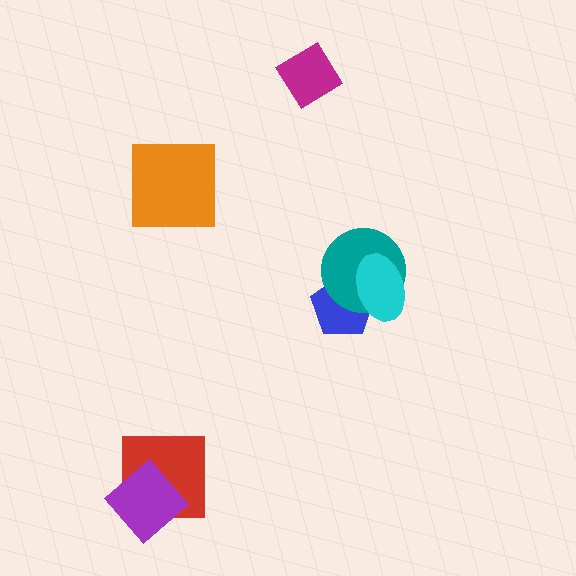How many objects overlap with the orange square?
0 objects overlap with the orange square.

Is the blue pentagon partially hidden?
Yes, it is partially covered by another shape.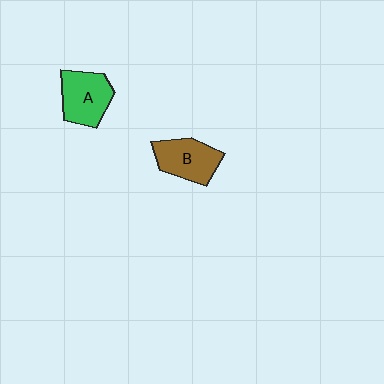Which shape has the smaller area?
Shape B (brown).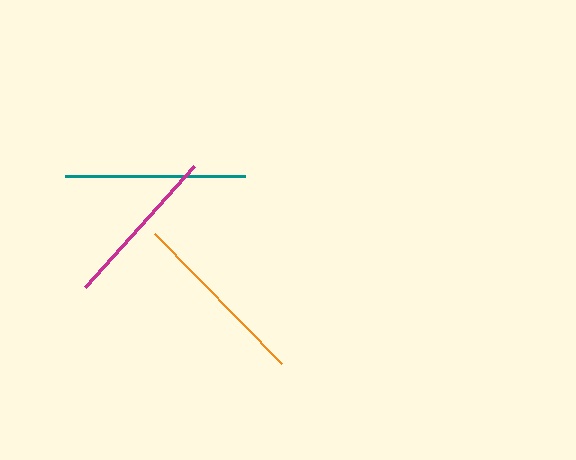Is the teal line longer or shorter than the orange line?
The orange line is longer than the teal line.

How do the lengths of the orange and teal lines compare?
The orange and teal lines are approximately the same length.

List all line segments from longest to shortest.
From longest to shortest: orange, teal, magenta.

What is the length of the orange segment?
The orange segment is approximately 181 pixels long.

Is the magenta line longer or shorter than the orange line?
The orange line is longer than the magenta line.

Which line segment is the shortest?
The magenta line is the shortest at approximately 164 pixels.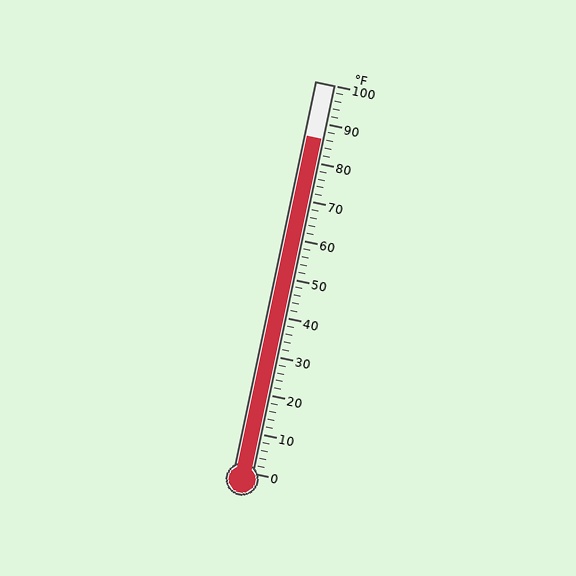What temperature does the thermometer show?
The thermometer shows approximately 86°F.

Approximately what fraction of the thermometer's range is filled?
The thermometer is filled to approximately 85% of its range.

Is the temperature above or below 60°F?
The temperature is above 60°F.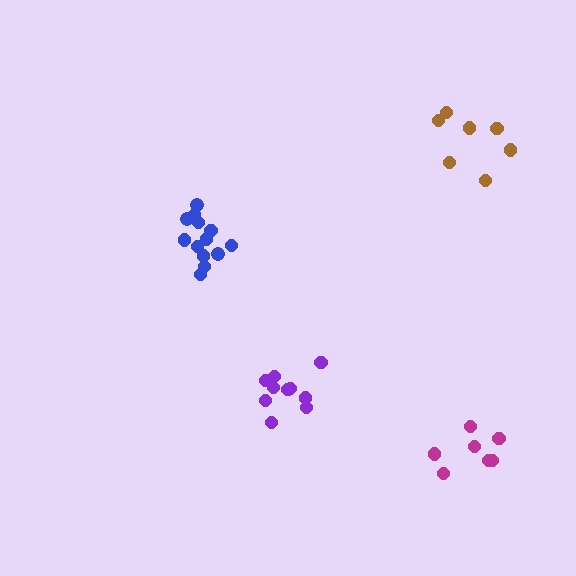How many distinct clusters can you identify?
There are 4 distinct clusters.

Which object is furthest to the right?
The brown cluster is rightmost.